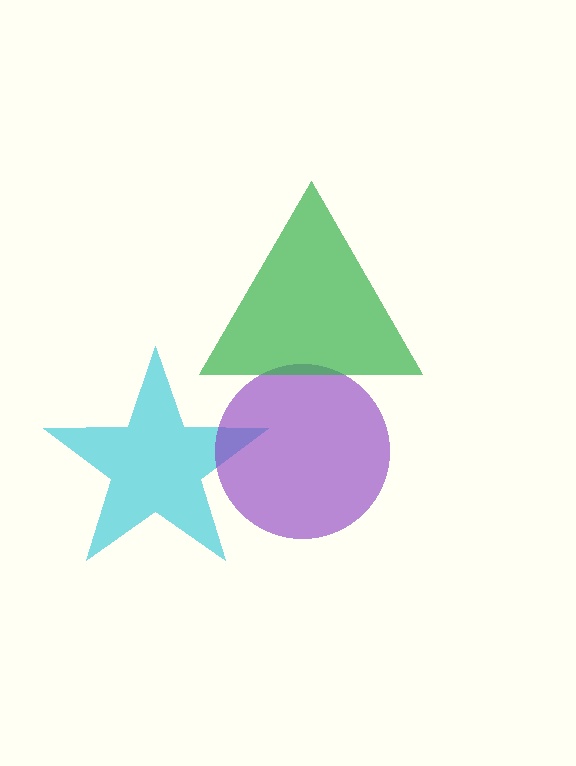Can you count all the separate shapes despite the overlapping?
Yes, there are 3 separate shapes.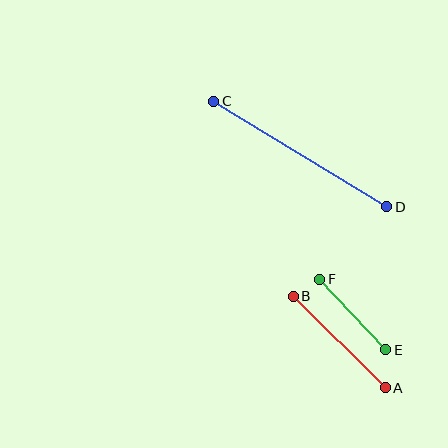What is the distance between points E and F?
The distance is approximately 97 pixels.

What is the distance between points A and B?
The distance is approximately 129 pixels.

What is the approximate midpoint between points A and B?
The midpoint is at approximately (339, 342) pixels.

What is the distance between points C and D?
The distance is approximately 202 pixels.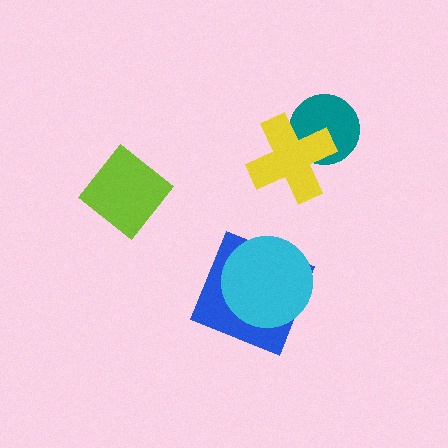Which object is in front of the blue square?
The cyan circle is in front of the blue square.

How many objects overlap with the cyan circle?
1 object overlaps with the cyan circle.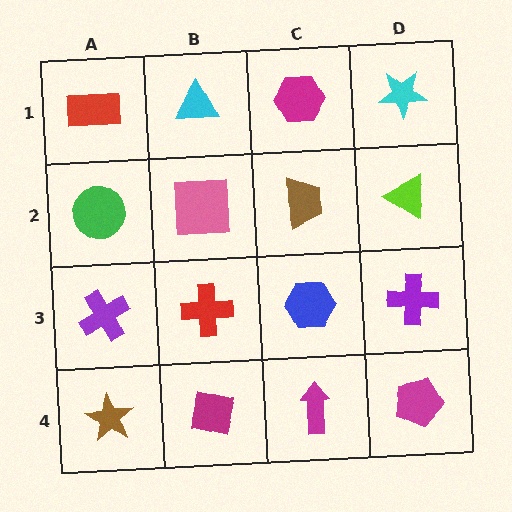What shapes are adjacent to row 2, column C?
A magenta hexagon (row 1, column C), a blue hexagon (row 3, column C), a pink square (row 2, column B), a lime triangle (row 2, column D).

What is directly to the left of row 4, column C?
A magenta square.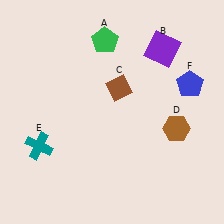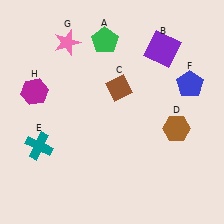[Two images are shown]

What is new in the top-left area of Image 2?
A magenta hexagon (H) was added in the top-left area of Image 2.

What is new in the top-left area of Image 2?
A pink star (G) was added in the top-left area of Image 2.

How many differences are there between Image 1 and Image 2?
There are 2 differences between the two images.